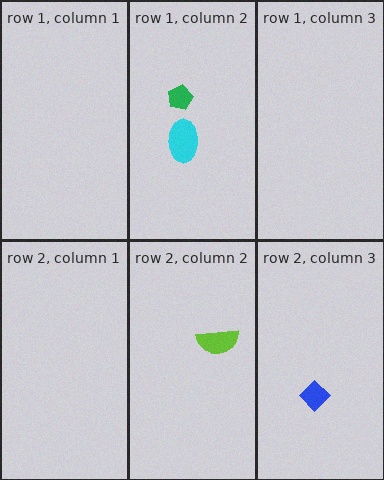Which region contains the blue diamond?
The row 2, column 3 region.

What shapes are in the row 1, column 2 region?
The cyan ellipse, the green pentagon.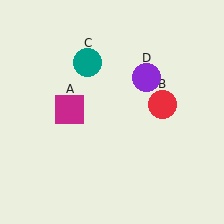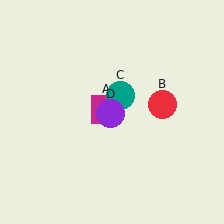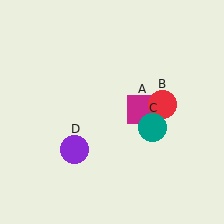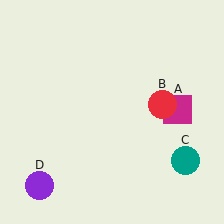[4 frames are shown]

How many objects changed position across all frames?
3 objects changed position: magenta square (object A), teal circle (object C), purple circle (object D).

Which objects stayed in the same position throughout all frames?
Red circle (object B) remained stationary.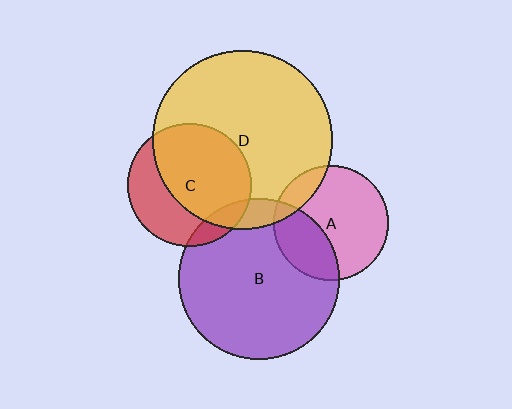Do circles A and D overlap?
Yes.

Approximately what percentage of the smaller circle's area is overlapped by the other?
Approximately 15%.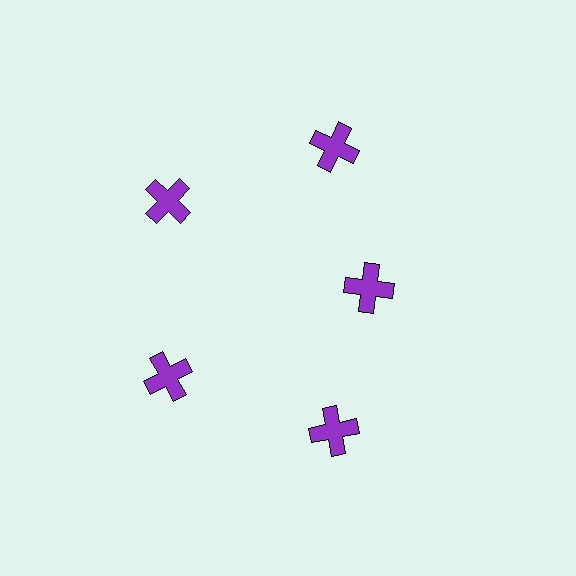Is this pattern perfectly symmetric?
No. The 5 purple crosses are arranged in a ring, but one element near the 3 o'clock position is pulled inward toward the center, breaking the 5-fold rotational symmetry.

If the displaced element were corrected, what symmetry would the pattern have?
It would have 5-fold rotational symmetry — the pattern would map onto itself every 72 degrees.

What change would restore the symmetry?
The symmetry would be restored by moving it outward, back onto the ring so that all 5 crosses sit at equal angles and equal distance from the center.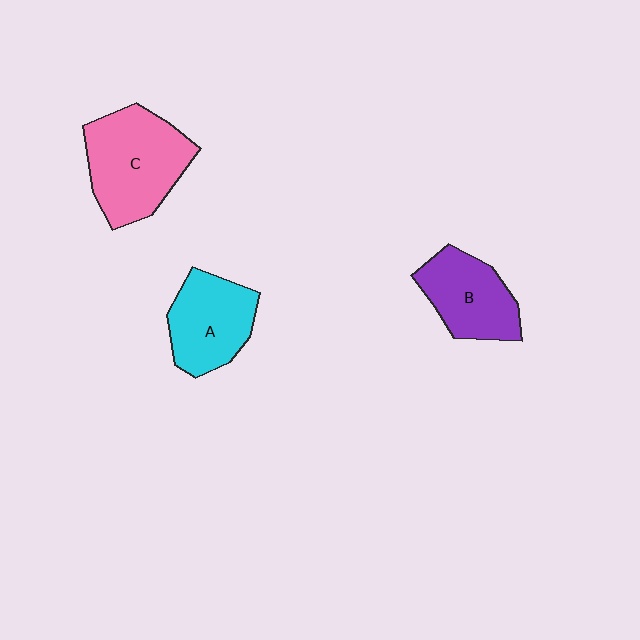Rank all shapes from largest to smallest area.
From largest to smallest: C (pink), A (cyan), B (purple).